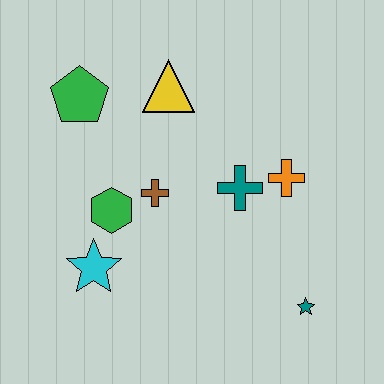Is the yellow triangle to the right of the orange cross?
No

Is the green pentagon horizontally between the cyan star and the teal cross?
No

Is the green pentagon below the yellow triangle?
Yes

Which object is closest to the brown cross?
The green hexagon is closest to the brown cross.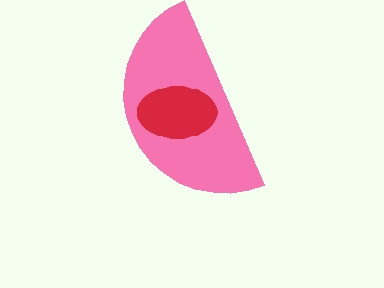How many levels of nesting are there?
2.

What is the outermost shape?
The pink semicircle.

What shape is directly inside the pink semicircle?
The red ellipse.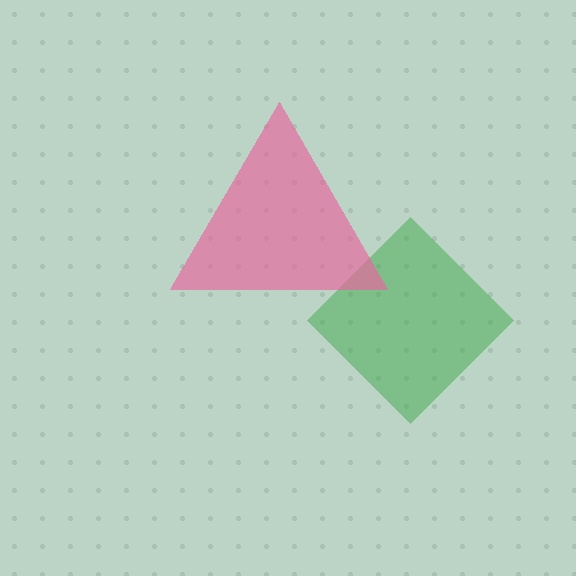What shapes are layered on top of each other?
The layered shapes are: a green diamond, a pink triangle.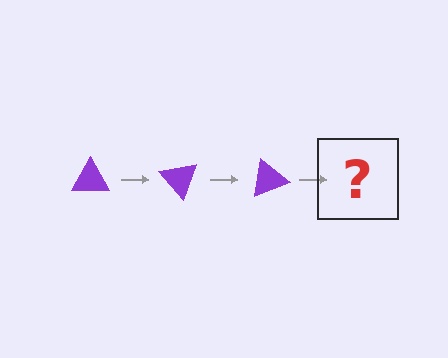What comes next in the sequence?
The next element should be a purple triangle rotated 150 degrees.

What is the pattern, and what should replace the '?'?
The pattern is that the triangle rotates 50 degrees each step. The '?' should be a purple triangle rotated 150 degrees.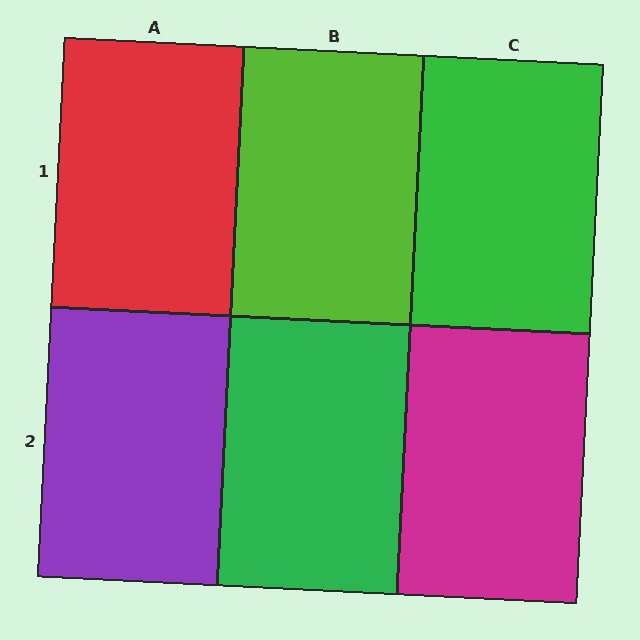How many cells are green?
2 cells are green.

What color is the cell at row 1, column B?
Lime.